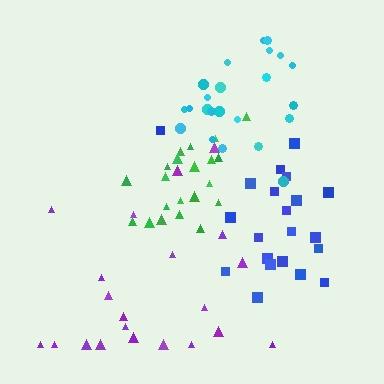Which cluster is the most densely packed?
Green.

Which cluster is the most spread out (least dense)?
Purple.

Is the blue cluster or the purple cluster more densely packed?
Blue.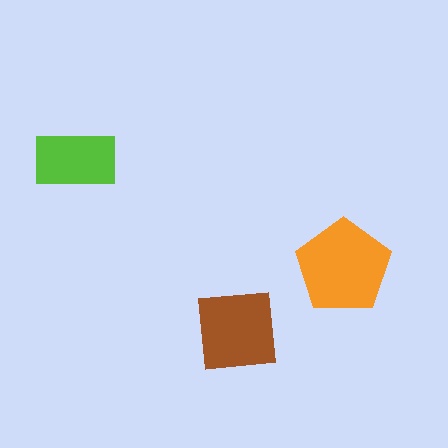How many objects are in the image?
There are 3 objects in the image.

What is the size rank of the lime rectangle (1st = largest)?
3rd.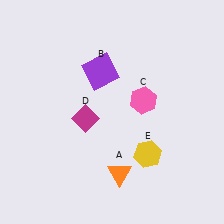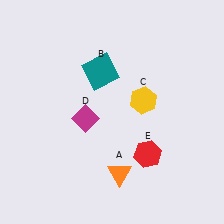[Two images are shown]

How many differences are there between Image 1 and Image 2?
There are 3 differences between the two images.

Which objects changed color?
B changed from purple to teal. C changed from pink to yellow. E changed from yellow to red.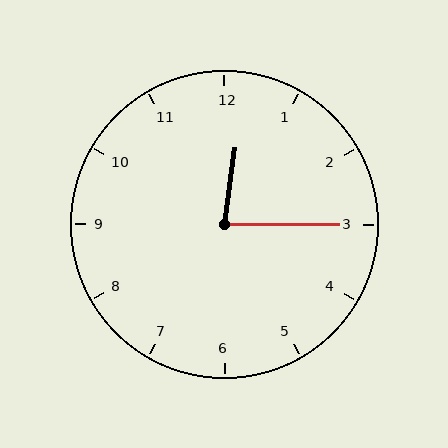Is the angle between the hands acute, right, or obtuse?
It is acute.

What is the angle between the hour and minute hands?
Approximately 82 degrees.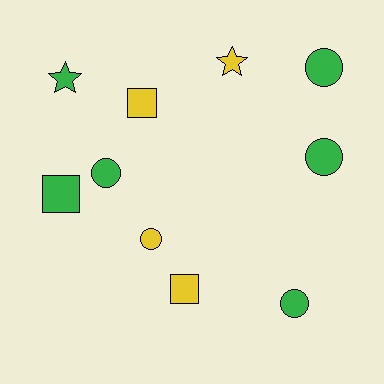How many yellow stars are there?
There is 1 yellow star.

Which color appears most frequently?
Green, with 6 objects.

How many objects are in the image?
There are 10 objects.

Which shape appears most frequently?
Circle, with 5 objects.